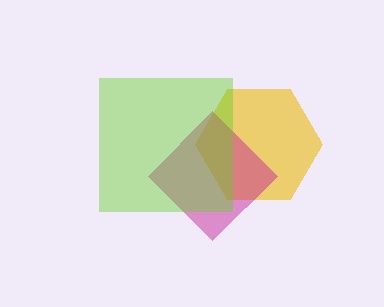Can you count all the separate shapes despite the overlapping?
Yes, there are 3 separate shapes.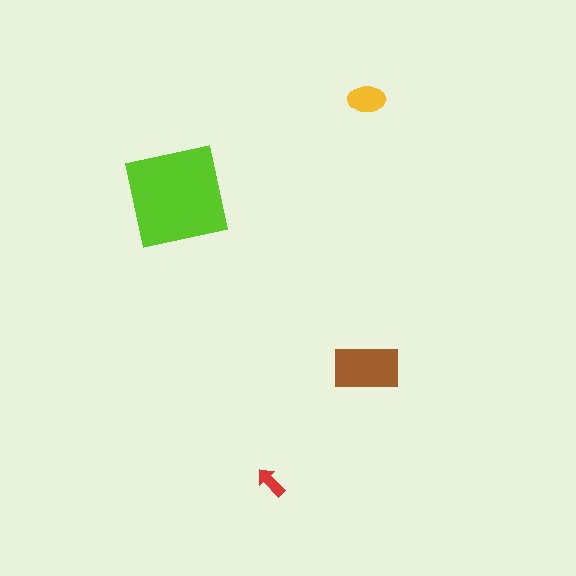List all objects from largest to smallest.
The lime square, the brown rectangle, the yellow ellipse, the red arrow.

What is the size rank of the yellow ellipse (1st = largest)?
3rd.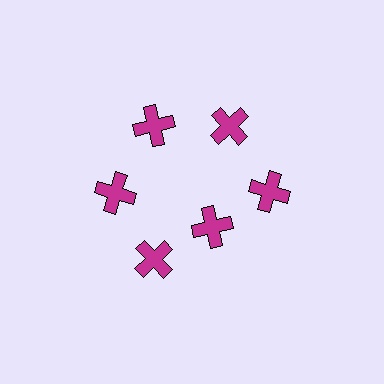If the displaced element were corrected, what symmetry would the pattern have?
It would have 6-fold rotational symmetry — the pattern would map onto itself every 60 degrees.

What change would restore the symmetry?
The symmetry would be restored by moving it outward, back onto the ring so that all 6 crosses sit at equal angles and equal distance from the center.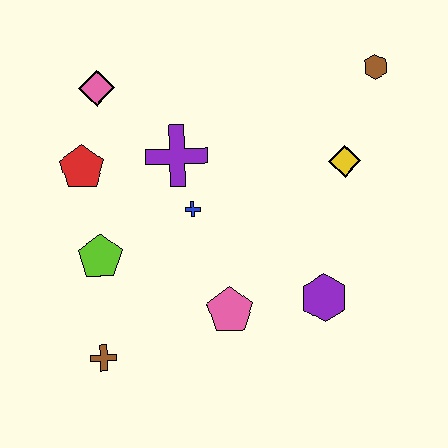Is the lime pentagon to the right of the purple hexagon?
No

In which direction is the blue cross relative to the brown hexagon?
The blue cross is to the left of the brown hexagon.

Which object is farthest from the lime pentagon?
The brown hexagon is farthest from the lime pentagon.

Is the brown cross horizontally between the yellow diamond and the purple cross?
No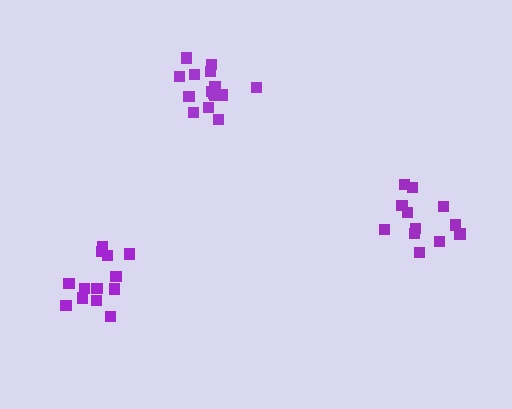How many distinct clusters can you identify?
There are 3 distinct clusters.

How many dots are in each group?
Group 1: 13 dots, Group 2: 12 dots, Group 3: 15 dots (40 total).